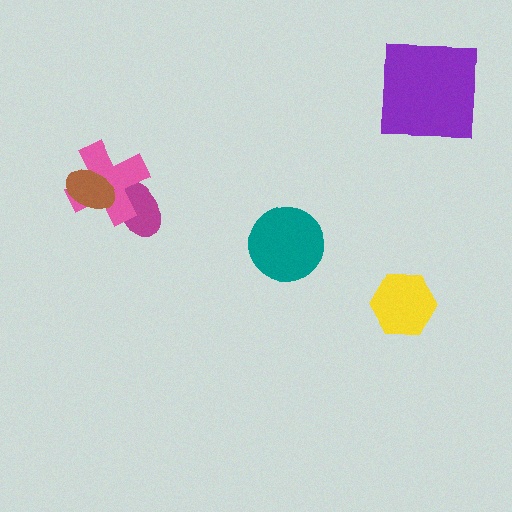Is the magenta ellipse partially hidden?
Yes, it is partially covered by another shape.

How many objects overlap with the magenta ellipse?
1 object overlaps with the magenta ellipse.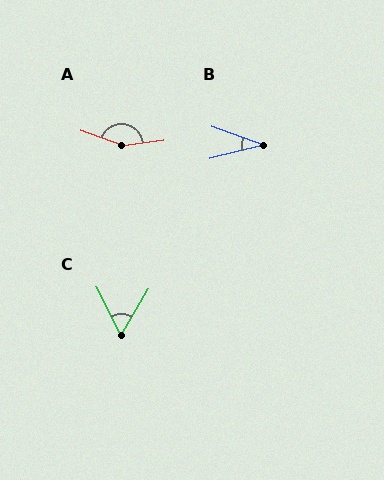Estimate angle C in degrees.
Approximately 58 degrees.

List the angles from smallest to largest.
B (34°), C (58°), A (152°).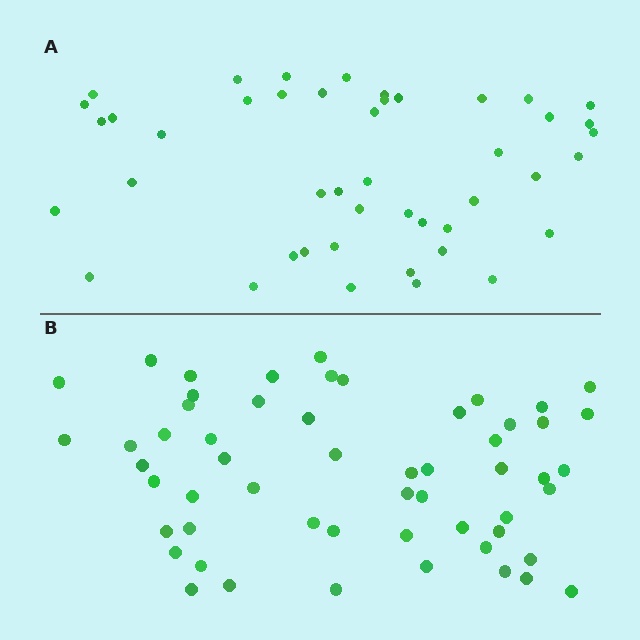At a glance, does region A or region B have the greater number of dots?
Region B (the bottom region) has more dots.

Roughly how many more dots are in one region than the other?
Region B has roughly 12 or so more dots than region A.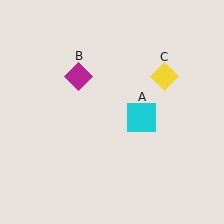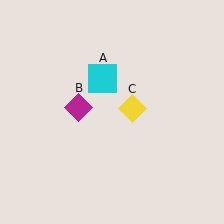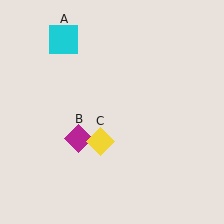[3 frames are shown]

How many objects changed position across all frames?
3 objects changed position: cyan square (object A), magenta diamond (object B), yellow diamond (object C).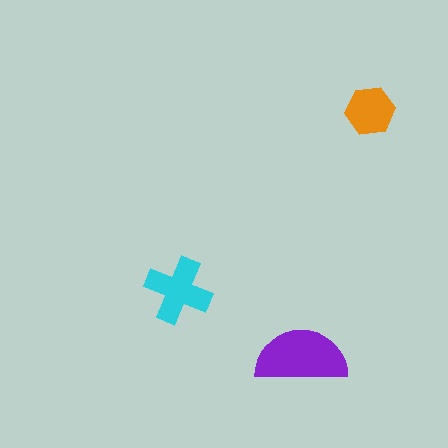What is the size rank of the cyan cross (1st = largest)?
2nd.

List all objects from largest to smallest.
The purple semicircle, the cyan cross, the orange hexagon.